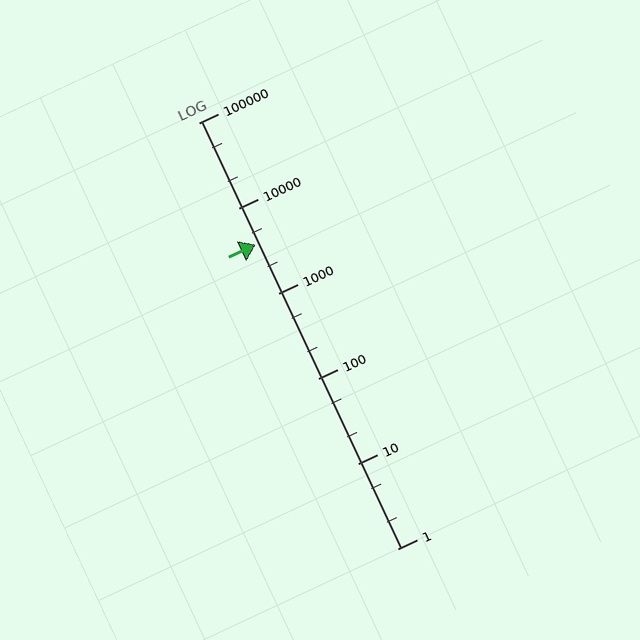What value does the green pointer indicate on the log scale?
The pointer indicates approximately 3700.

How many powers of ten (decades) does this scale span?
The scale spans 5 decades, from 1 to 100000.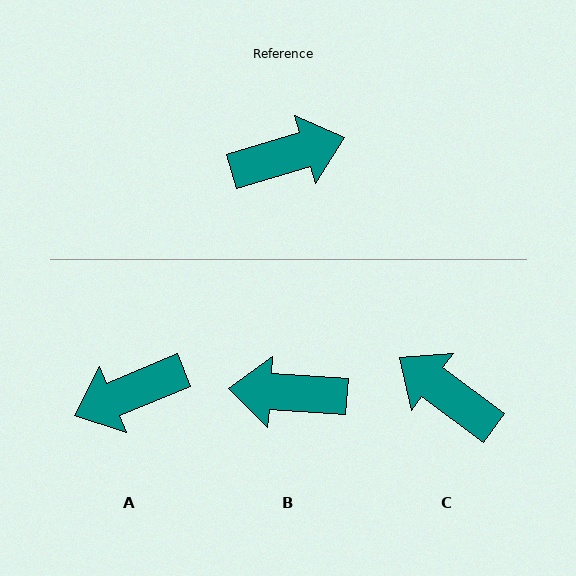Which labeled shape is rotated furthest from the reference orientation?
A, about 174 degrees away.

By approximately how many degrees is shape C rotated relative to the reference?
Approximately 127 degrees counter-clockwise.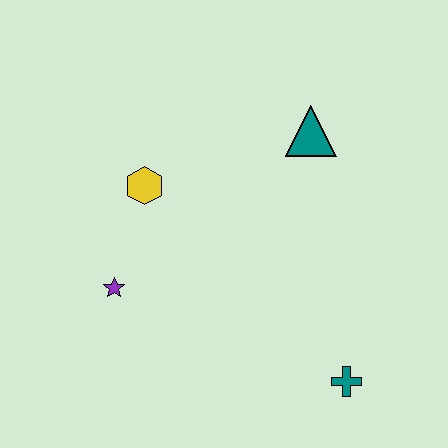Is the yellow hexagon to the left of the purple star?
No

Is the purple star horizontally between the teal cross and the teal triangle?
No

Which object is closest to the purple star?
The yellow hexagon is closest to the purple star.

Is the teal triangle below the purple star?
No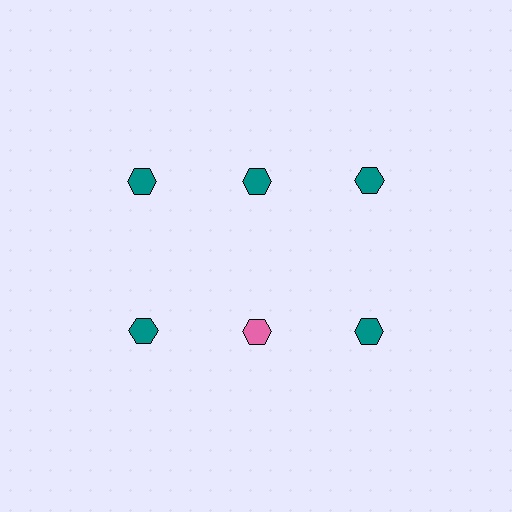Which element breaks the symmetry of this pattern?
The pink hexagon in the second row, second from left column breaks the symmetry. All other shapes are teal hexagons.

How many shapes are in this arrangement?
There are 6 shapes arranged in a grid pattern.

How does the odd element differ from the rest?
It has a different color: pink instead of teal.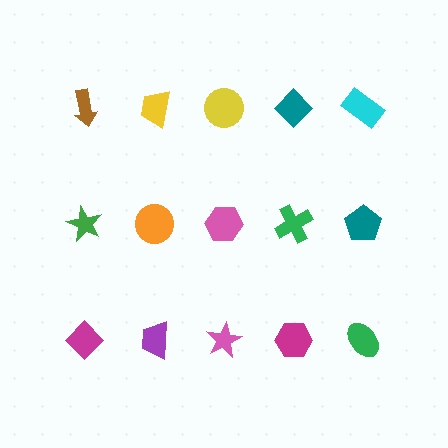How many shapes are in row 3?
5 shapes.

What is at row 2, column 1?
A green star.